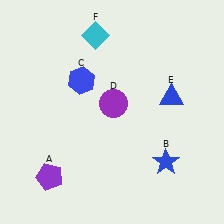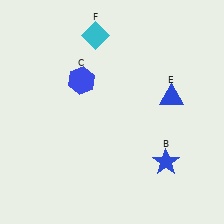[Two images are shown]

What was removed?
The purple circle (D), the purple pentagon (A) were removed in Image 2.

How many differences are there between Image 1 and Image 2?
There are 2 differences between the two images.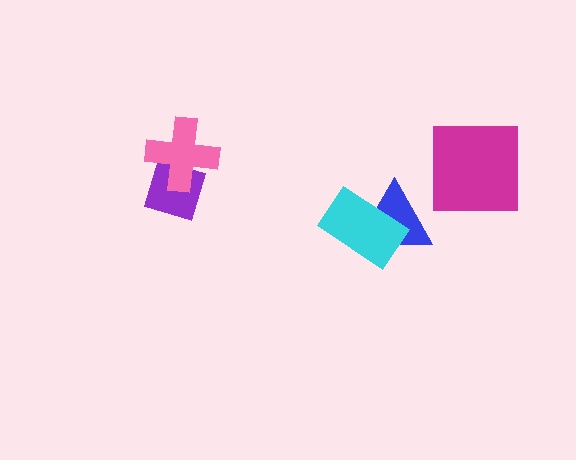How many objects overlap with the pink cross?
1 object overlaps with the pink cross.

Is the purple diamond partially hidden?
Yes, it is partially covered by another shape.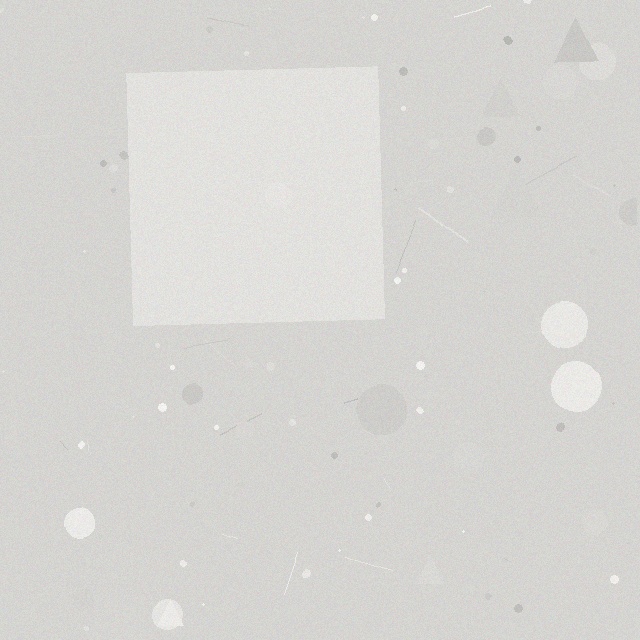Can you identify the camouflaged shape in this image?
The camouflaged shape is a square.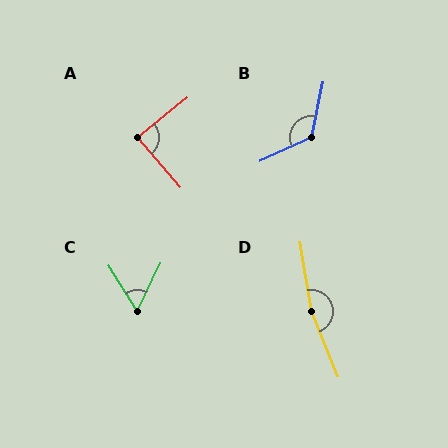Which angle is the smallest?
C, at approximately 58 degrees.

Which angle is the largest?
D, at approximately 167 degrees.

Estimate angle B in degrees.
Approximately 126 degrees.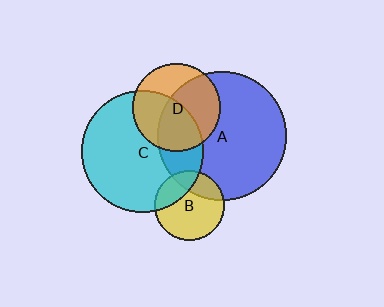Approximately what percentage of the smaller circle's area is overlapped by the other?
Approximately 25%.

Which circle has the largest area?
Circle A (blue).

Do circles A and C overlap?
Yes.